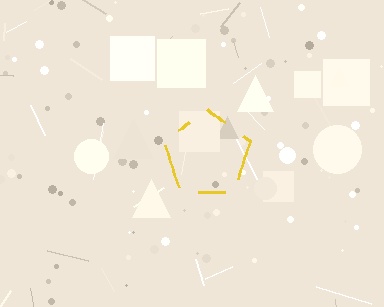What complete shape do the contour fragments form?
The contour fragments form a pentagon.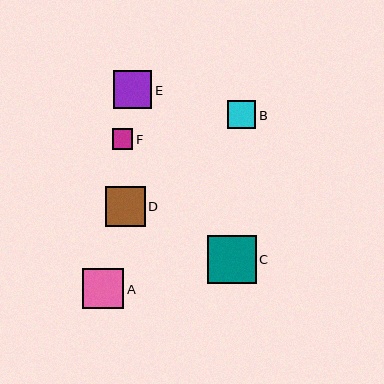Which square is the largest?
Square C is the largest with a size of approximately 48 pixels.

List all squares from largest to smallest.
From largest to smallest: C, A, D, E, B, F.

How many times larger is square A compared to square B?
Square A is approximately 1.5 times the size of square B.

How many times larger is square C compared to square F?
Square C is approximately 2.4 times the size of square F.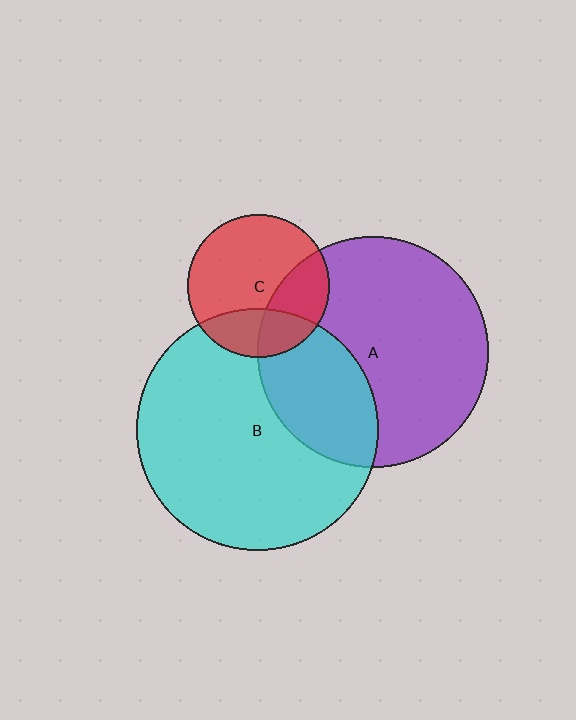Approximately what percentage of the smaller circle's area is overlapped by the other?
Approximately 30%.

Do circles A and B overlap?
Yes.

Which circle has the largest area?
Circle B (cyan).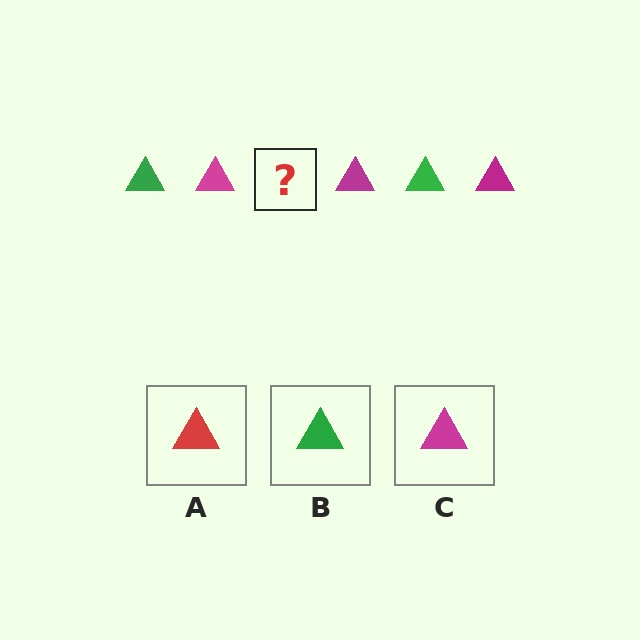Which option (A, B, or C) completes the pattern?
B.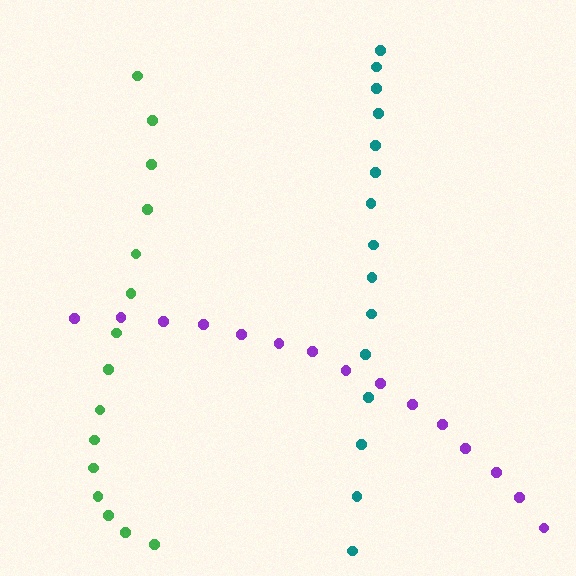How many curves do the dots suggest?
There are 3 distinct paths.